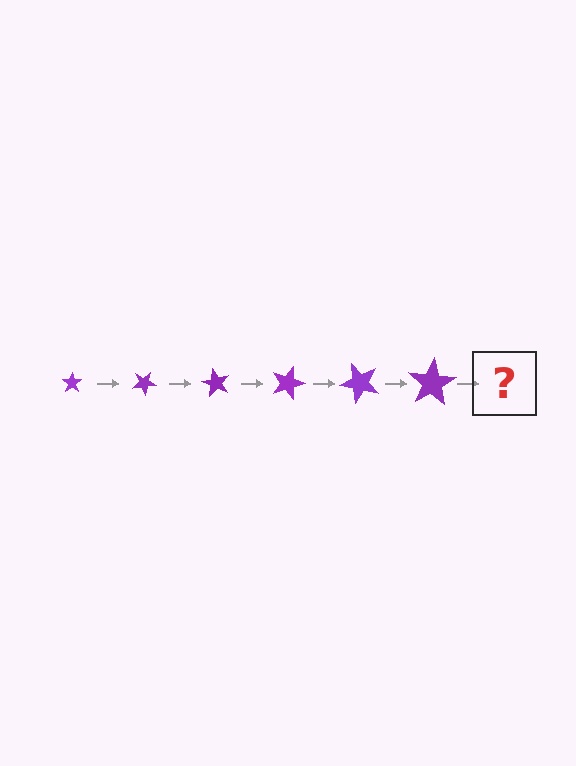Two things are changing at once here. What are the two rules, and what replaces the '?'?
The two rules are that the star grows larger each step and it rotates 30 degrees each step. The '?' should be a star, larger than the previous one and rotated 180 degrees from the start.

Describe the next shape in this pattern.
It should be a star, larger than the previous one and rotated 180 degrees from the start.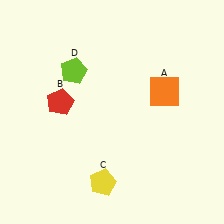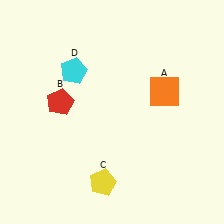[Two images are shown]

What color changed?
The pentagon (D) changed from lime in Image 1 to cyan in Image 2.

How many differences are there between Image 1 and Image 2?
There is 1 difference between the two images.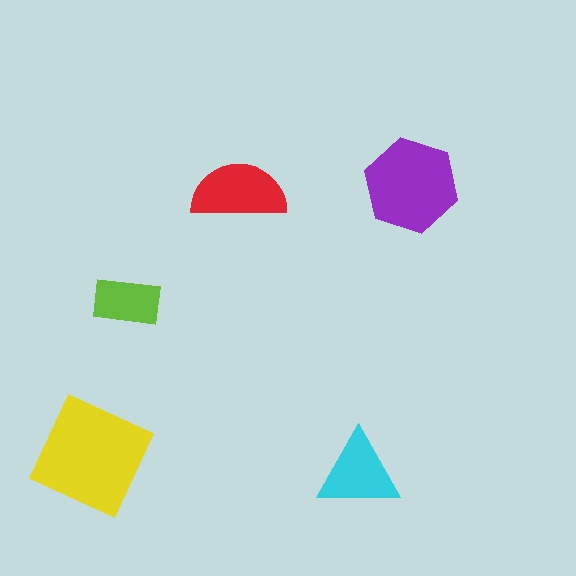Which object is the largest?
The yellow square.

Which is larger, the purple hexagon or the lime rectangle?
The purple hexagon.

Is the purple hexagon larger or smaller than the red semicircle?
Larger.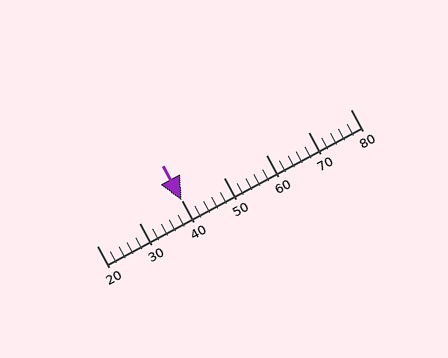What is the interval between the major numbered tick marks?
The major tick marks are spaced 10 units apart.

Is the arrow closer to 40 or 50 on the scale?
The arrow is closer to 40.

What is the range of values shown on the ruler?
The ruler shows values from 20 to 80.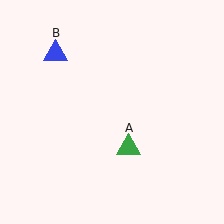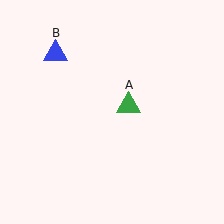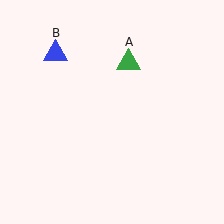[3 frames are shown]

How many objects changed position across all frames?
1 object changed position: green triangle (object A).